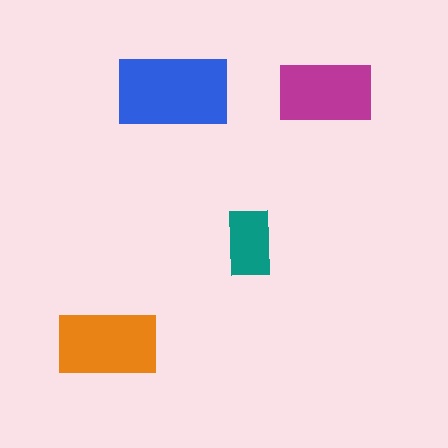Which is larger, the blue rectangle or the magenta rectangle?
The blue one.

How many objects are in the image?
There are 4 objects in the image.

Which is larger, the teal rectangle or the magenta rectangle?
The magenta one.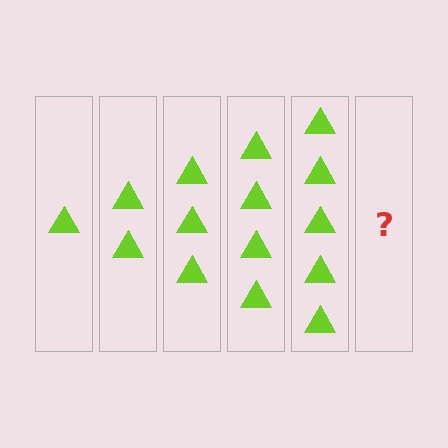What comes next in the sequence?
The next element should be 6 triangles.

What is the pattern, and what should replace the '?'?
The pattern is that each step adds one more triangle. The '?' should be 6 triangles.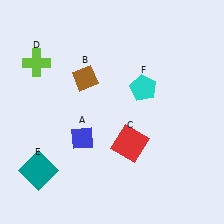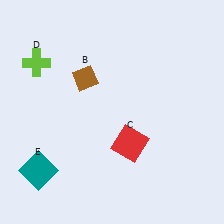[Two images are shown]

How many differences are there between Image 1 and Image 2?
There are 2 differences between the two images.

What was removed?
The blue diamond (A), the cyan pentagon (F) were removed in Image 2.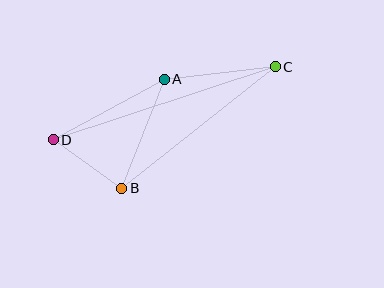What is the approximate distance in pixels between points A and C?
The distance between A and C is approximately 112 pixels.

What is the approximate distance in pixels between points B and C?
The distance between B and C is approximately 196 pixels.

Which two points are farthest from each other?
Points C and D are farthest from each other.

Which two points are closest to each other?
Points B and D are closest to each other.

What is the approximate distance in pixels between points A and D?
The distance between A and D is approximately 126 pixels.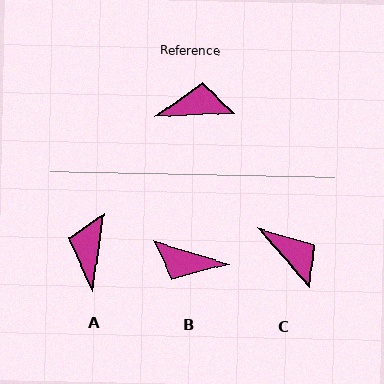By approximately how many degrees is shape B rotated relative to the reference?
Approximately 160 degrees counter-clockwise.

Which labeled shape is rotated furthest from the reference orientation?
B, about 160 degrees away.